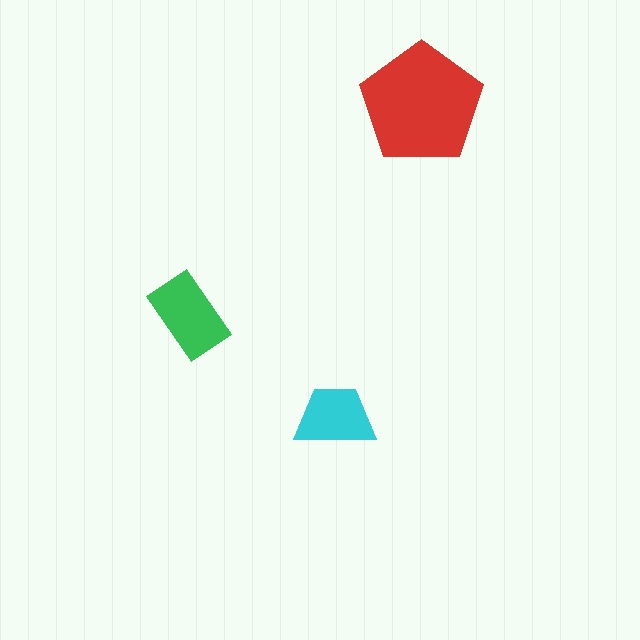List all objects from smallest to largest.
The cyan trapezoid, the green rectangle, the red pentagon.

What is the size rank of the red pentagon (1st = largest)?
1st.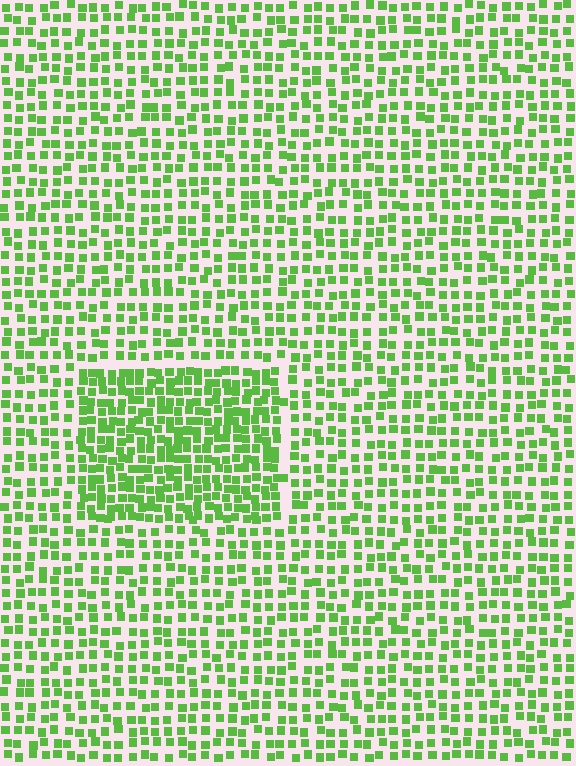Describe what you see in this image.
The image contains small lime elements arranged at two different densities. A rectangle-shaped region is visible where the elements are more densely packed than the surrounding area.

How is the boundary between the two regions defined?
The boundary is defined by a change in element density (approximately 1.7x ratio). All elements are the same color, size, and shape.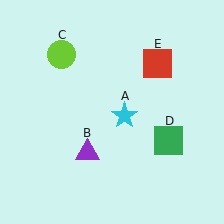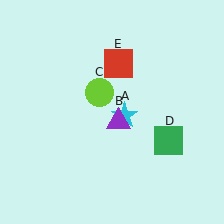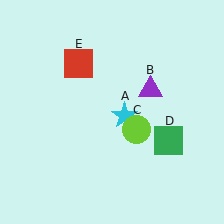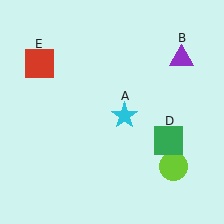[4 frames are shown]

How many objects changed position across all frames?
3 objects changed position: purple triangle (object B), lime circle (object C), red square (object E).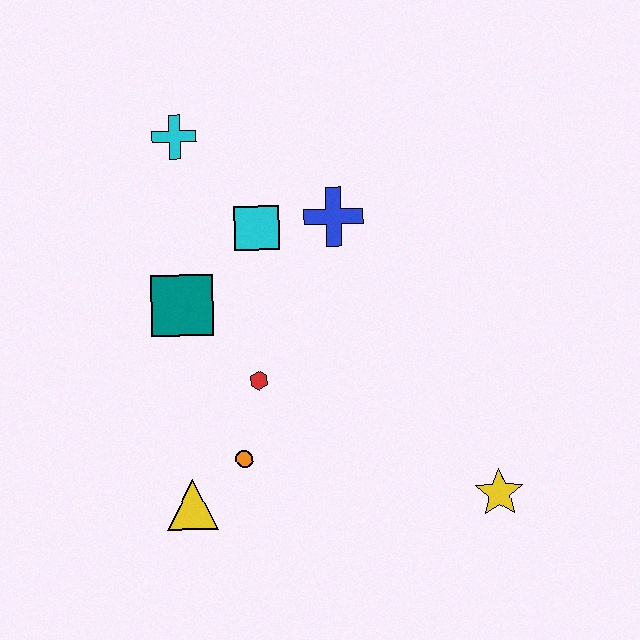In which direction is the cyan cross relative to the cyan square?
The cyan cross is above the cyan square.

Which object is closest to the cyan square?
The blue cross is closest to the cyan square.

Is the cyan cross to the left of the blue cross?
Yes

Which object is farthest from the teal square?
The yellow star is farthest from the teal square.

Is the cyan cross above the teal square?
Yes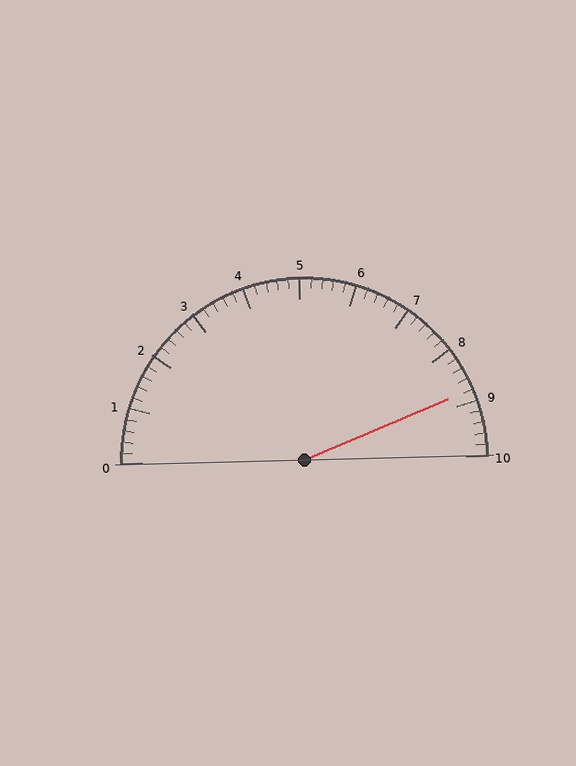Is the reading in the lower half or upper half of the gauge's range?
The reading is in the upper half of the range (0 to 10).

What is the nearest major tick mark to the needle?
The nearest major tick mark is 9.